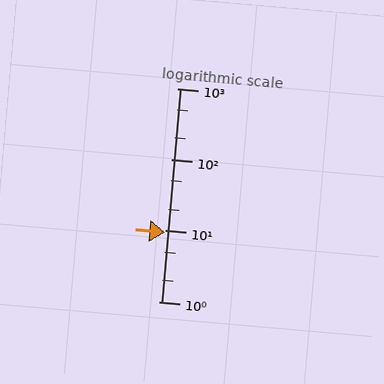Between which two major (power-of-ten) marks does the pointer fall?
The pointer is between 1 and 10.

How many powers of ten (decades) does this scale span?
The scale spans 3 decades, from 1 to 1000.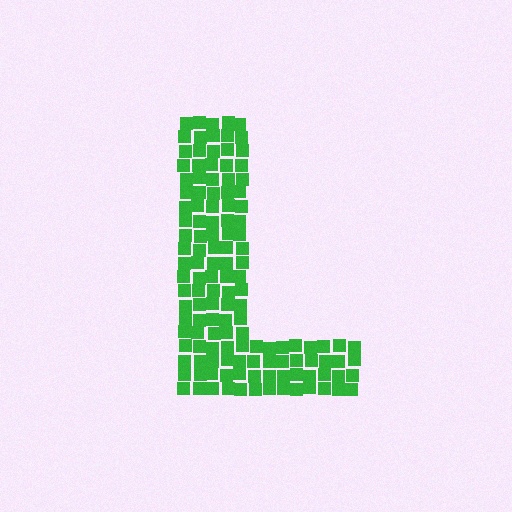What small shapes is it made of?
It is made of small squares.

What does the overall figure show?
The overall figure shows the letter L.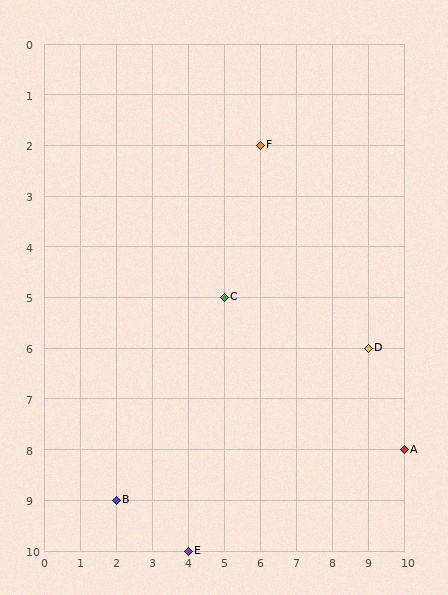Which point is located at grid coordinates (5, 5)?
Point C is at (5, 5).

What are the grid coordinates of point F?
Point F is at grid coordinates (6, 2).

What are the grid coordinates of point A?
Point A is at grid coordinates (10, 8).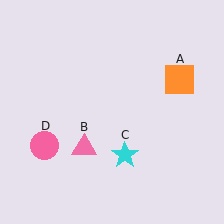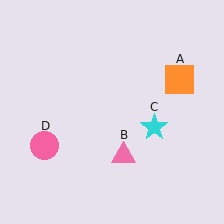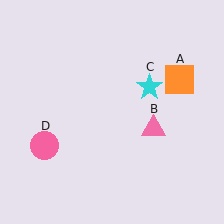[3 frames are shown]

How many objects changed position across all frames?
2 objects changed position: pink triangle (object B), cyan star (object C).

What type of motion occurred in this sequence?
The pink triangle (object B), cyan star (object C) rotated counterclockwise around the center of the scene.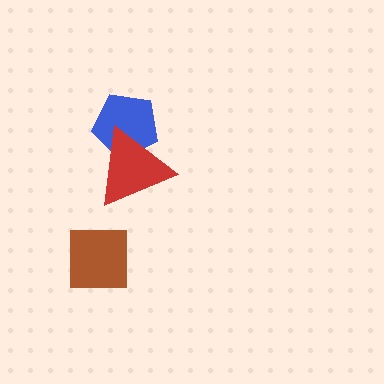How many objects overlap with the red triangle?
1 object overlaps with the red triangle.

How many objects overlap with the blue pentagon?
1 object overlaps with the blue pentagon.